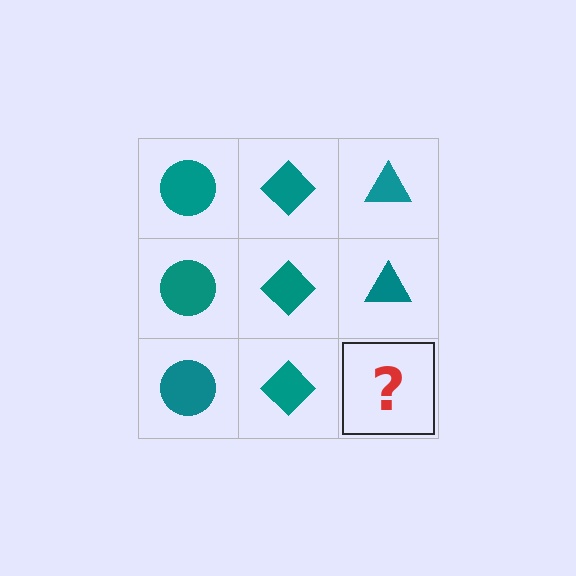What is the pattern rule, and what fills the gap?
The rule is that each column has a consistent shape. The gap should be filled with a teal triangle.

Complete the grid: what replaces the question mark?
The question mark should be replaced with a teal triangle.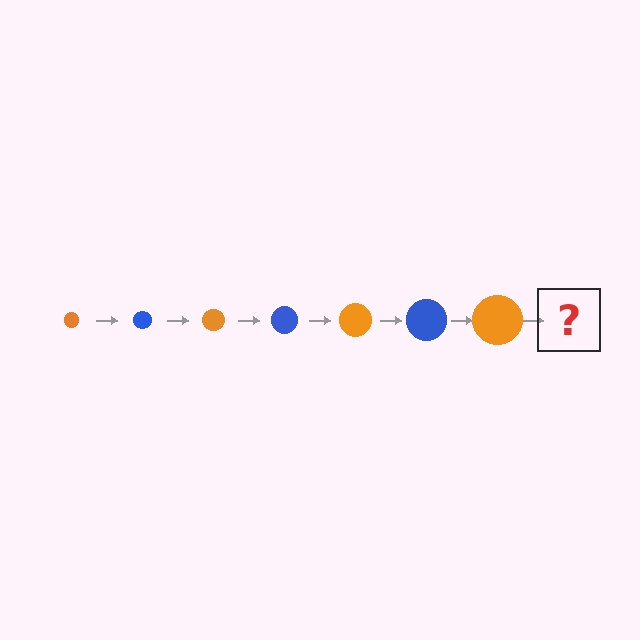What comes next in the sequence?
The next element should be a blue circle, larger than the previous one.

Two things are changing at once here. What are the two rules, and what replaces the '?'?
The two rules are that the circle grows larger each step and the color cycles through orange and blue. The '?' should be a blue circle, larger than the previous one.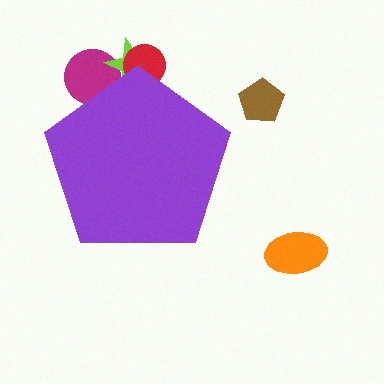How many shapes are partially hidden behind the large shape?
3 shapes are partially hidden.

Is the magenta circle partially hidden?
Yes, the magenta circle is partially hidden behind the purple pentagon.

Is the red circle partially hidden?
Yes, the red circle is partially hidden behind the purple pentagon.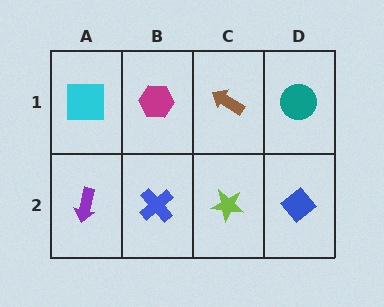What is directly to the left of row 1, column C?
A magenta hexagon.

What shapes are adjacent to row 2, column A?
A cyan square (row 1, column A), a blue cross (row 2, column B).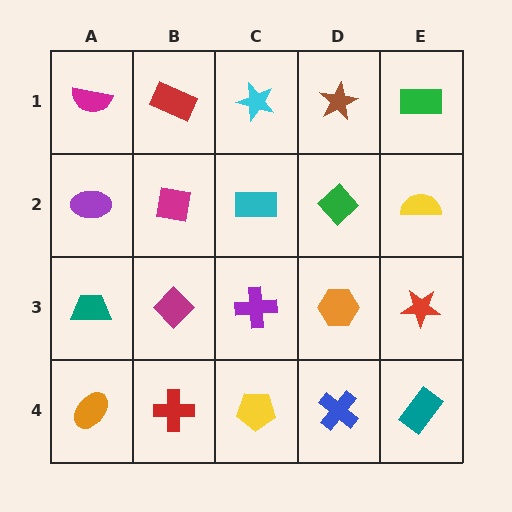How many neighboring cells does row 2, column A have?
3.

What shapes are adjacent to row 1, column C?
A cyan rectangle (row 2, column C), a red rectangle (row 1, column B), a brown star (row 1, column D).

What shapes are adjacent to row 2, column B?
A red rectangle (row 1, column B), a magenta diamond (row 3, column B), a purple ellipse (row 2, column A), a cyan rectangle (row 2, column C).